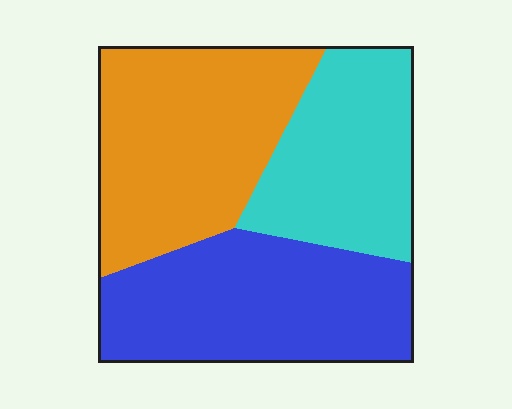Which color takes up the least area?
Cyan, at roughly 25%.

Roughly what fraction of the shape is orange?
Orange covers about 35% of the shape.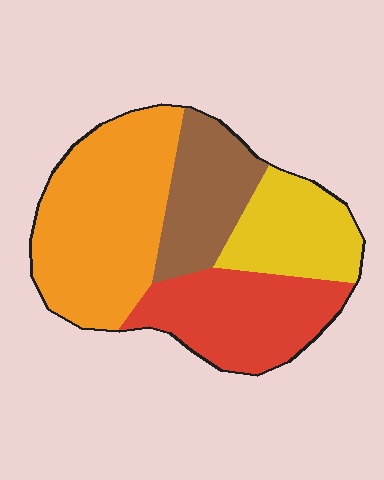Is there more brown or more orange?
Orange.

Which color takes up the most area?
Orange, at roughly 40%.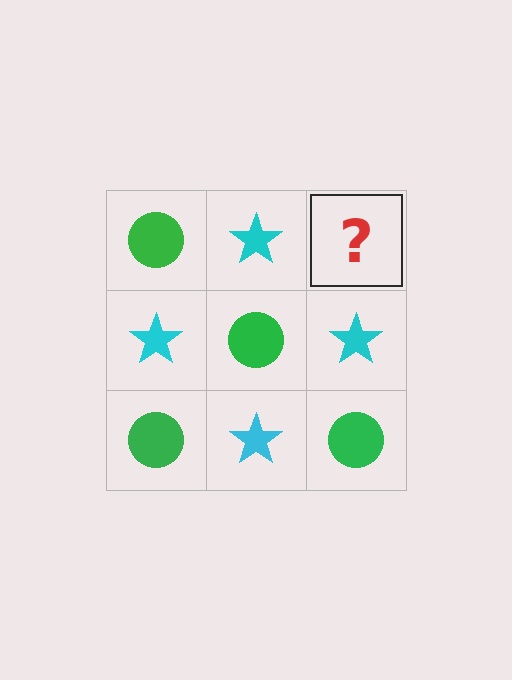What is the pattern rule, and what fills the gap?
The rule is that it alternates green circle and cyan star in a checkerboard pattern. The gap should be filled with a green circle.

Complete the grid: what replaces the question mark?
The question mark should be replaced with a green circle.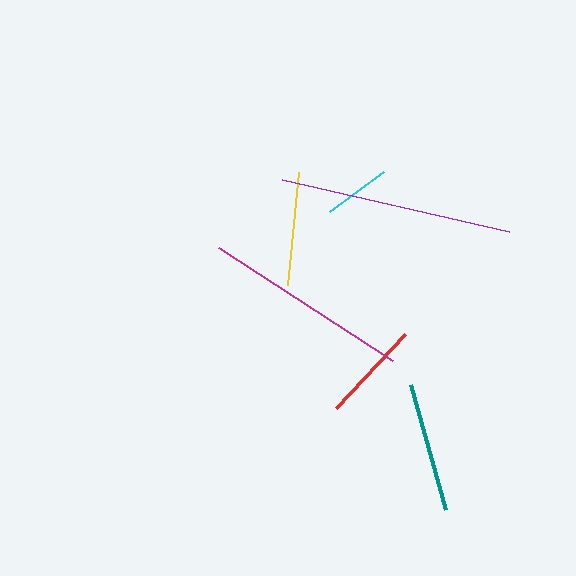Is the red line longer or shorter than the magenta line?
The magenta line is longer than the red line.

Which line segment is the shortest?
The cyan line is the shortest at approximately 67 pixels.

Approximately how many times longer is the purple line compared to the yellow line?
The purple line is approximately 2.1 times the length of the yellow line.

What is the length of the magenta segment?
The magenta segment is approximately 208 pixels long.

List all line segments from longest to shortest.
From longest to shortest: purple, magenta, teal, yellow, red, cyan.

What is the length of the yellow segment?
The yellow segment is approximately 113 pixels long.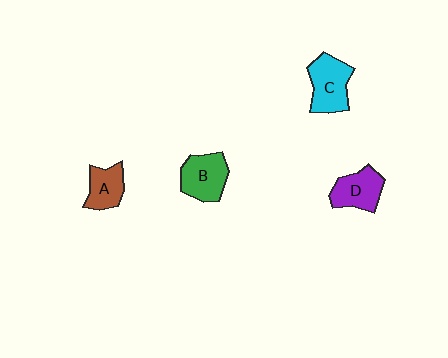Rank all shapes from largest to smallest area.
From largest to smallest: C (cyan), B (green), D (purple), A (brown).